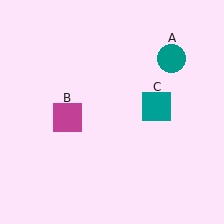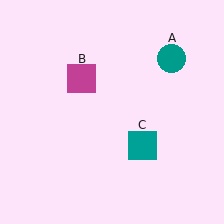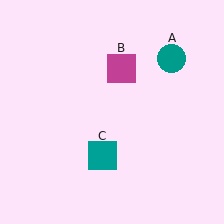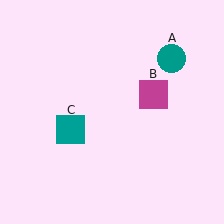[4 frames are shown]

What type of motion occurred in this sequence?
The magenta square (object B), teal square (object C) rotated clockwise around the center of the scene.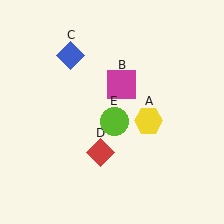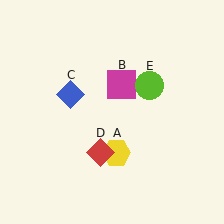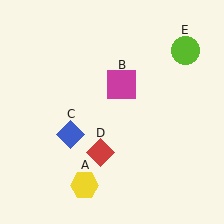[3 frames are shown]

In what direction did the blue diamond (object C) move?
The blue diamond (object C) moved down.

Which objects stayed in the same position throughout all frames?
Magenta square (object B) and red diamond (object D) remained stationary.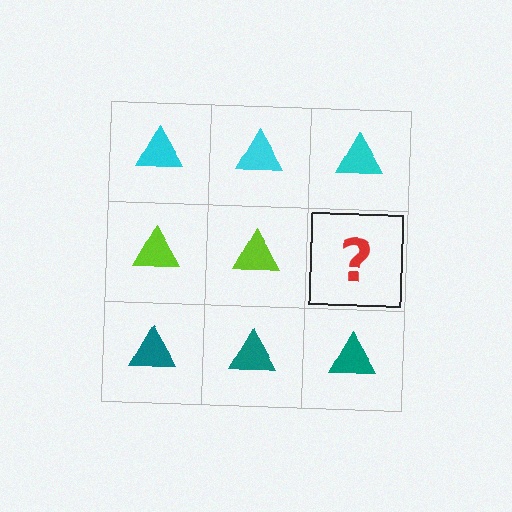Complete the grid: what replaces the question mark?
The question mark should be replaced with a lime triangle.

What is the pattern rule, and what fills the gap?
The rule is that each row has a consistent color. The gap should be filled with a lime triangle.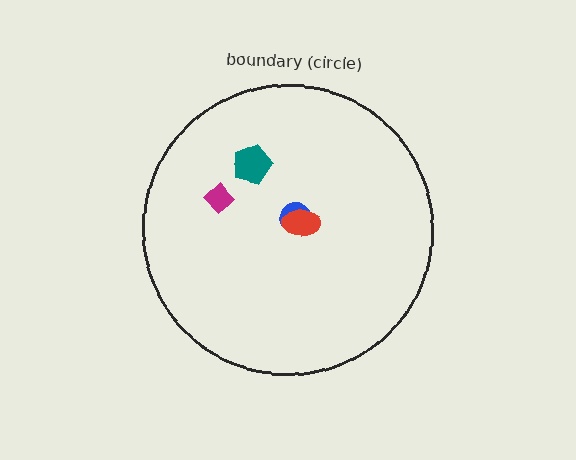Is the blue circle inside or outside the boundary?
Inside.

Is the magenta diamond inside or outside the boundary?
Inside.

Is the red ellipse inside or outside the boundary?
Inside.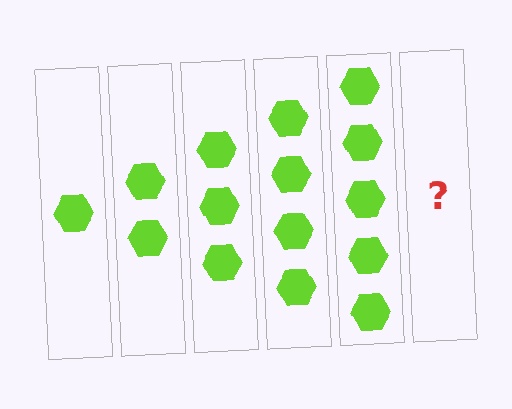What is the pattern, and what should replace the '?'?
The pattern is that each step adds one more hexagon. The '?' should be 6 hexagons.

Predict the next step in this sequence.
The next step is 6 hexagons.